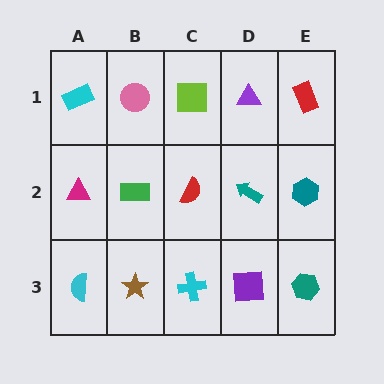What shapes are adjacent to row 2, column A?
A cyan rectangle (row 1, column A), a cyan semicircle (row 3, column A), a green rectangle (row 2, column B).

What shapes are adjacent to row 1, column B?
A green rectangle (row 2, column B), a cyan rectangle (row 1, column A), a lime square (row 1, column C).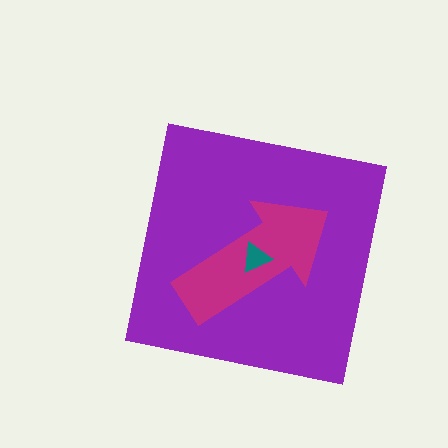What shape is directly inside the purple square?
The magenta arrow.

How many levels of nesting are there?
3.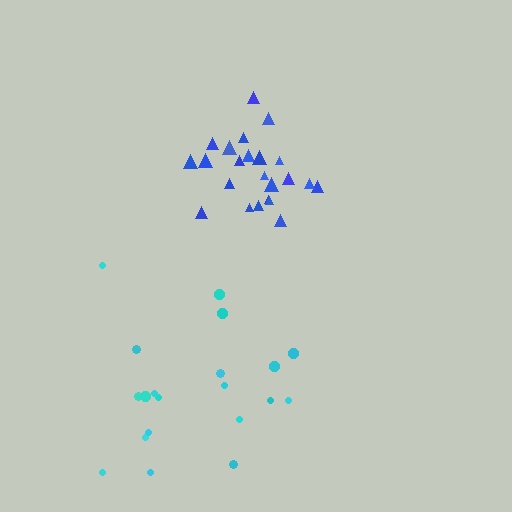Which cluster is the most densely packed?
Blue.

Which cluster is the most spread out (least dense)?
Cyan.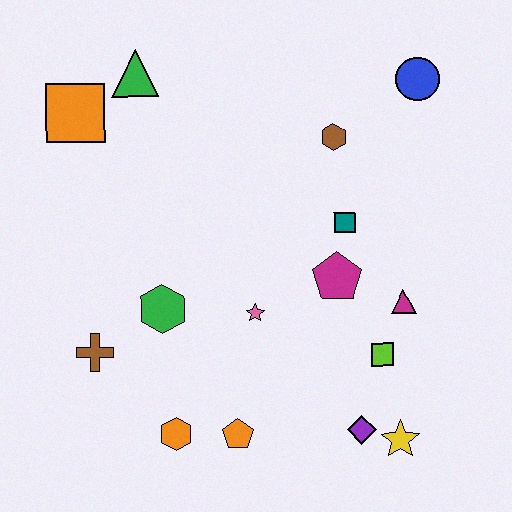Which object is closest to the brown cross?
The green hexagon is closest to the brown cross.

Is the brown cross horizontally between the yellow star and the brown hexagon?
No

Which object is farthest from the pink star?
The blue circle is farthest from the pink star.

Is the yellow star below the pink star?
Yes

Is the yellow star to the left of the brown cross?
No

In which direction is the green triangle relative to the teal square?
The green triangle is to the left of the teal square.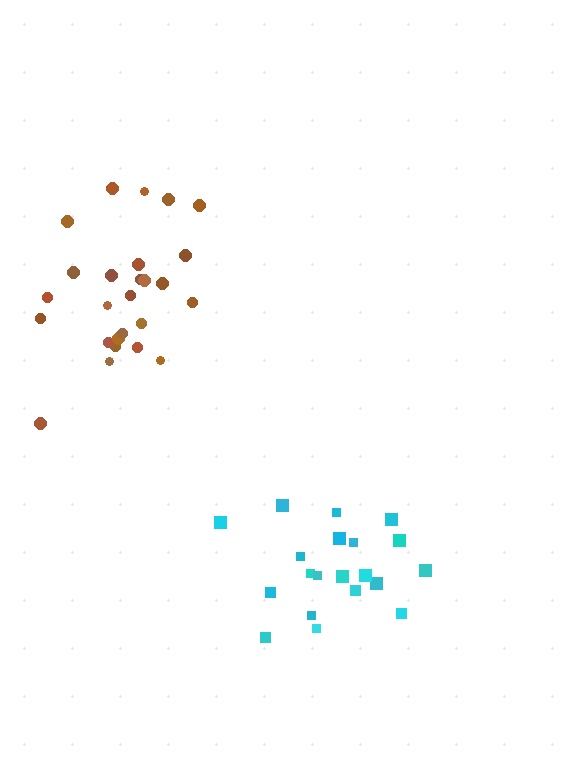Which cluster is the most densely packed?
Brown.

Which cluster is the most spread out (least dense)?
Cyan.